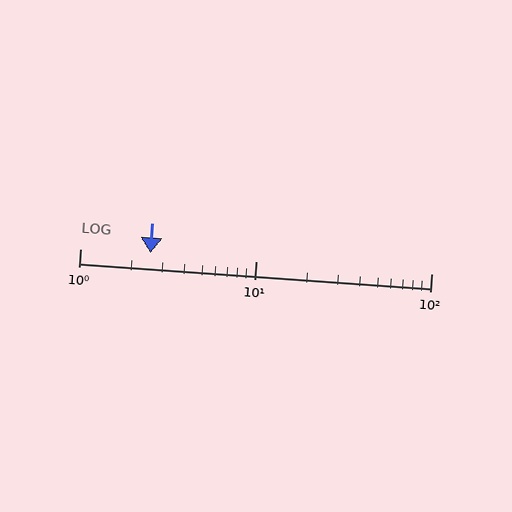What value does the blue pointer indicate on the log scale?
The pointer indicates approximately 2.5.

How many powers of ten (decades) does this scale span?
The scale spans 2 decades, from 1 to 100.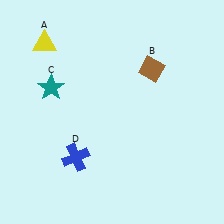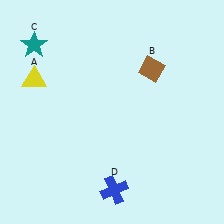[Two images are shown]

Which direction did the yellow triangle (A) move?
The yellow triangle (A) moved down.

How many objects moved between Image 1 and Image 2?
3 objects moved between the two images.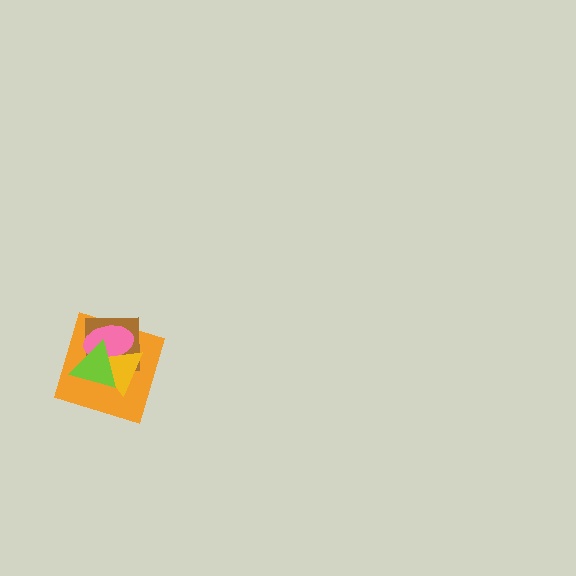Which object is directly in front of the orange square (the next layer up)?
The brown square is directly in front of the orange square.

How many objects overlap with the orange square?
4 objects overlap with the orange square.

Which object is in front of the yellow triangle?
The lime triangle is in front of the yellow triangle.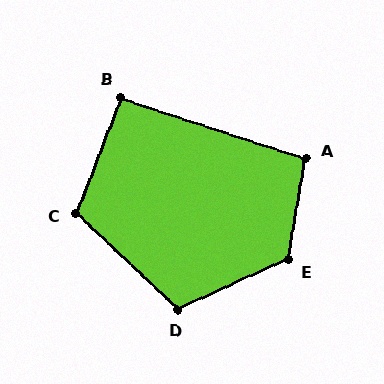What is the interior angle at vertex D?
Approximately 113 degrees (obtuse).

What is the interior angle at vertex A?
Approximately 99 degrees (obtuse).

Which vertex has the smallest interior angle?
B, at approximately 93 degrees.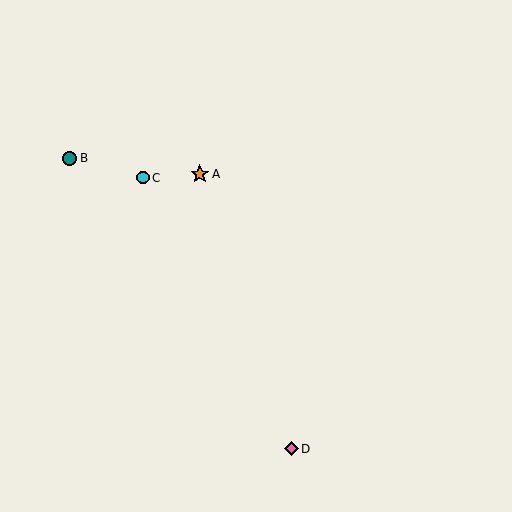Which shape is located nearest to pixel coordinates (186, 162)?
The orange star (labeled A) at (200, 174) is nearest to that location.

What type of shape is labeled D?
Shape D is a pink diamond.